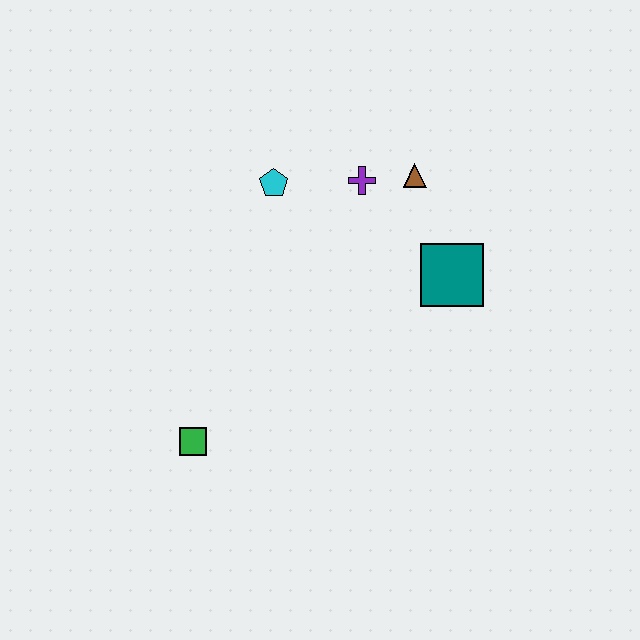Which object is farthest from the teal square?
The green square is farthest from the teal square.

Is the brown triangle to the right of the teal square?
No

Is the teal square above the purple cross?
No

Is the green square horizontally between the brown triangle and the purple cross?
No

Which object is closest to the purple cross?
The brown triangle is closest to the purple cross.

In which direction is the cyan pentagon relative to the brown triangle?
The cyan pentagon is to the left of the brown triangle.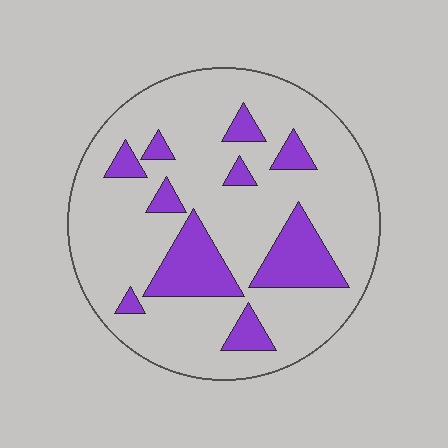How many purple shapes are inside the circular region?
10.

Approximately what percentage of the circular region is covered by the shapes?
Approximately 20%.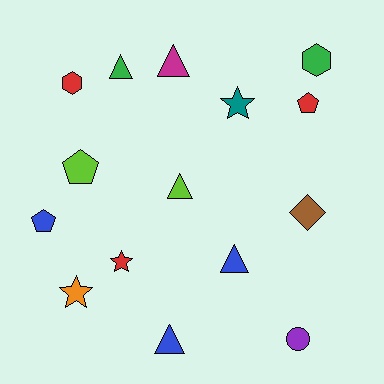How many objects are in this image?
There are 15 objects.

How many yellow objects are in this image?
There are no yellow objects.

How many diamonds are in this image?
There is 1 diamond.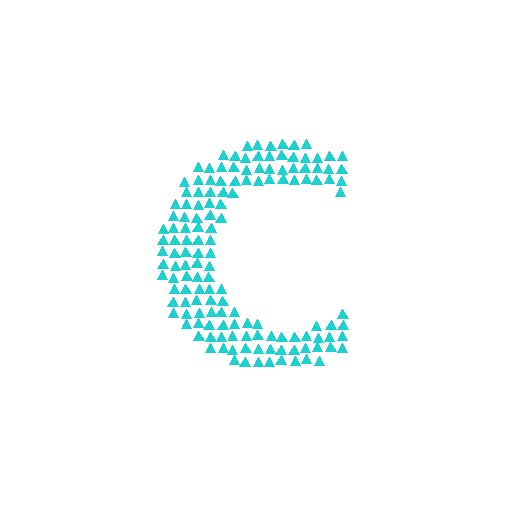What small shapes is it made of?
It is made of small triangles.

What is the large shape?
The large shape is the letter C.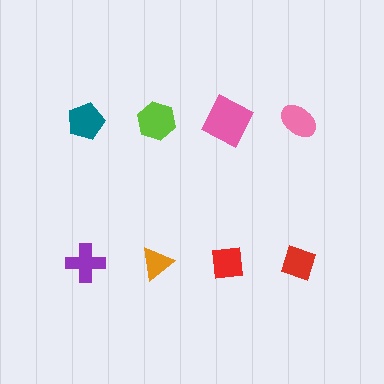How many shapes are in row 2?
4 shapes.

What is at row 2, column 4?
A red diamond.